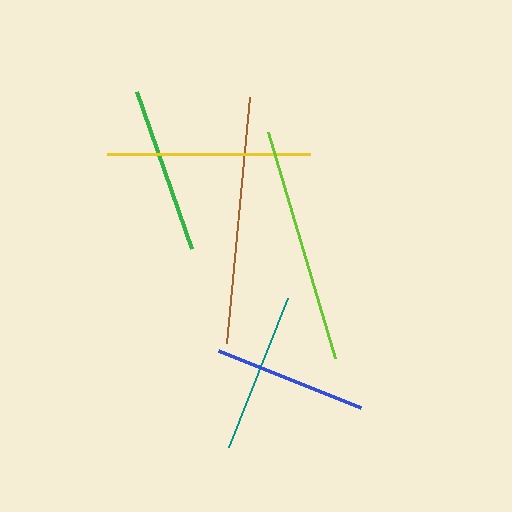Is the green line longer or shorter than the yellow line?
The yellow line is longer than the green line.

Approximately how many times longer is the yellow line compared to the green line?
The yellow line is approximately 1.2 times the length of the green line.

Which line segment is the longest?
The brown line is the longest at approximately 247 pixels.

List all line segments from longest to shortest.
From longest to shortest: brown, lime, yellow, green, teal, blue.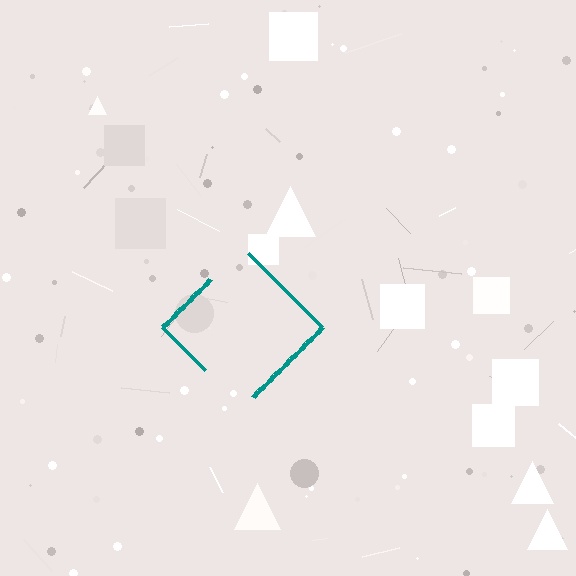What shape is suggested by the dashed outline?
The dashed outline suggests a diamond.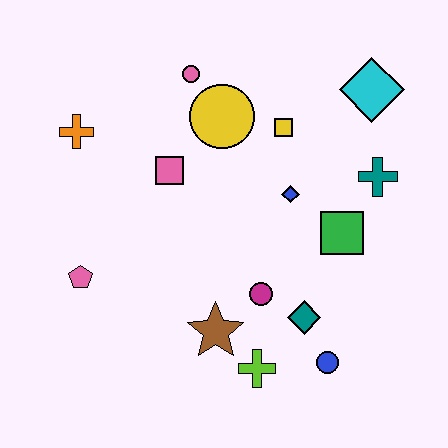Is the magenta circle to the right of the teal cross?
No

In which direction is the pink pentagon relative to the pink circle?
The pink pentagon is below the pink circle.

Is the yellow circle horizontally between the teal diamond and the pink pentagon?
Yes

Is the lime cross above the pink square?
No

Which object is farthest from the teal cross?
The pink pentagon is farthest from the teal cross.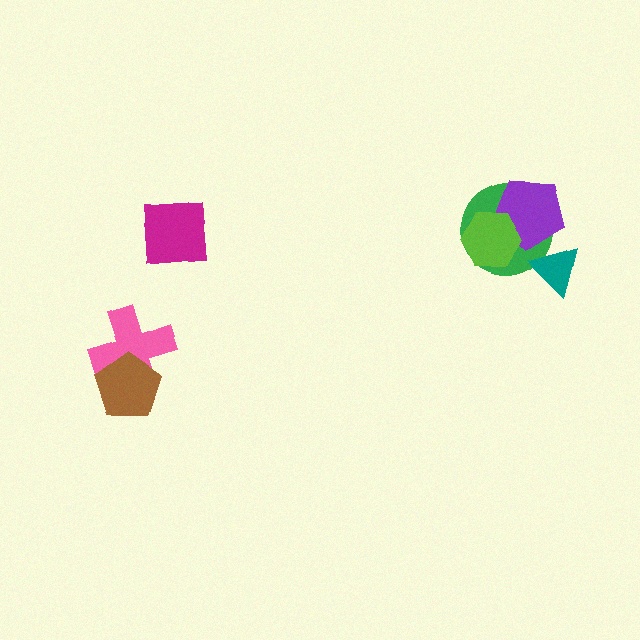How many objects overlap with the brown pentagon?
1 object overlaps with the brown pentagon.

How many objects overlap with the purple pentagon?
2 objects overlap with the purple pentagon.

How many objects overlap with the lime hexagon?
2 objects overlap with the lime hexagon.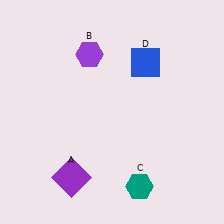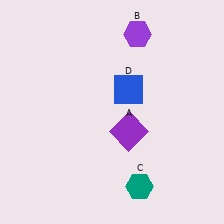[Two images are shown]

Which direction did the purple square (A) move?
The purple square (A) moved right.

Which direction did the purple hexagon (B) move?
The purple hexagon (B) moved right.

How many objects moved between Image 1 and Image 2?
3 objects moved between the two images.